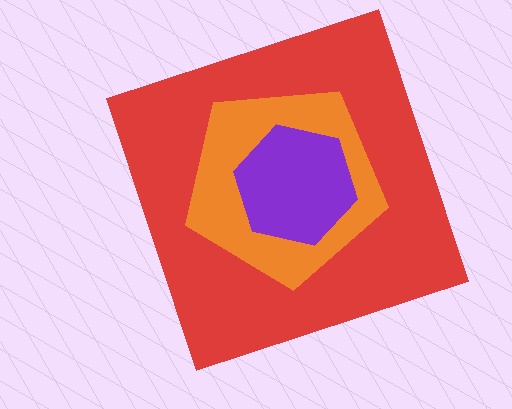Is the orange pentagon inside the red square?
Yes.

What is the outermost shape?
The red square.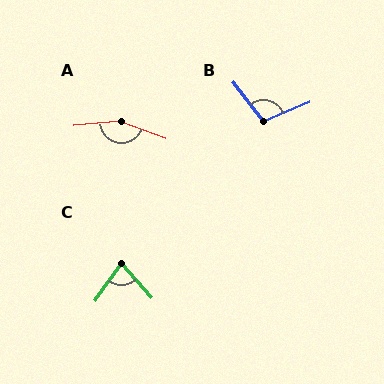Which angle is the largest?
A, at approximately 153 degrees.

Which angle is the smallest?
C, at approximately 77 degrees.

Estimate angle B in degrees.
Approximately 105 degrees.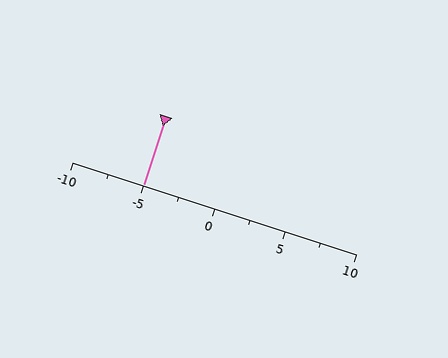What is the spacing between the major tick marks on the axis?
The major ticks are spaced 5 apart.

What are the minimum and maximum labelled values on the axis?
The axis runs from -10 to 10.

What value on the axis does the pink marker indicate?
The marker indicates approximately -5.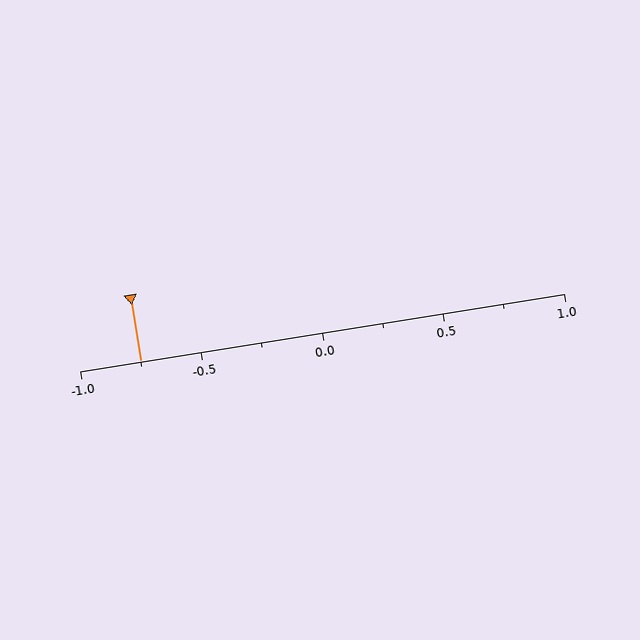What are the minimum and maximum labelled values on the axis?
The axis runs from -1.0 to 1.0.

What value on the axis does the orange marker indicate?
The marker indicates approximately -0.75.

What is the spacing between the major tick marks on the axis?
The major ticks are spaced 0.5 apart.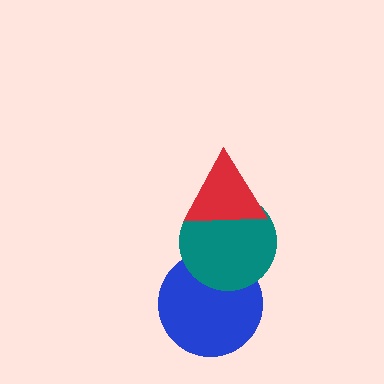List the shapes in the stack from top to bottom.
From top to bottom: the red triangle, the teal circle, the blue circle.